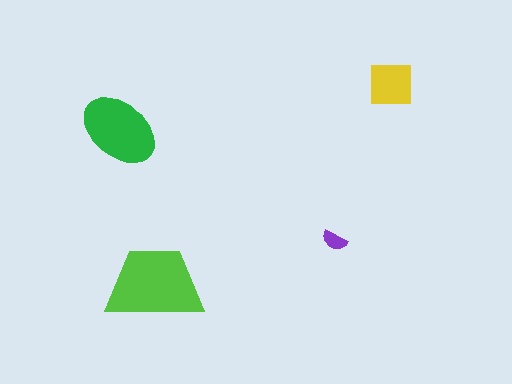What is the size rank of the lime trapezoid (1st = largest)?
1st.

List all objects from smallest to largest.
The purple semicircle, the yellow square, the green ellipse, the lime trapezoid.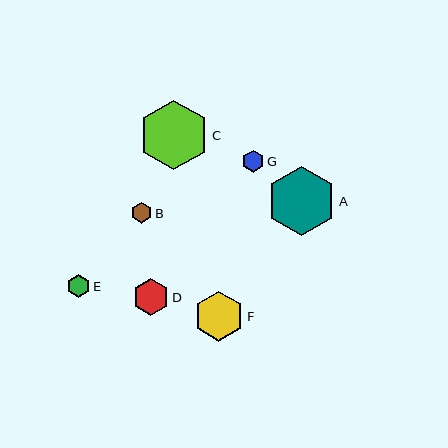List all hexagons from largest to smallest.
From largest to smallest: C, A, F, D, E, G, B.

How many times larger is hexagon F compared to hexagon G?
Hexagon F is approximately 2.3 times the size of hexagon G.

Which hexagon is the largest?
Hexagon C is the largest with a size of approximately 70 pixels.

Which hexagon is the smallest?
Hexagon B is the smallest with a size of approximately 20 pixels.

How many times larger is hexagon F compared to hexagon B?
Hexagon F is approximately 2.5 times the size of hexagon B.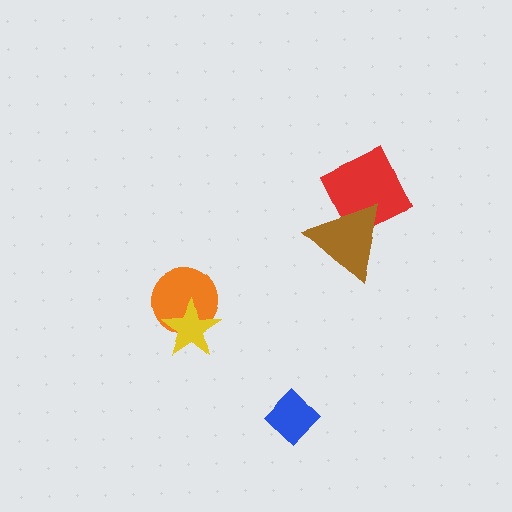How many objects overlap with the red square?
1 object overlaps with the red square.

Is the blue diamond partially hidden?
No, no other shape covers it.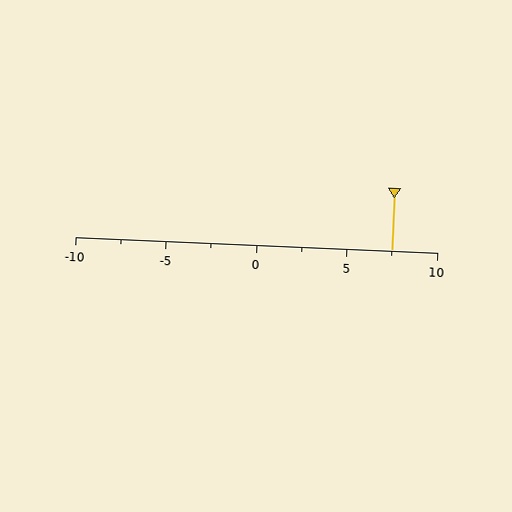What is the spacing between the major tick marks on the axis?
The major ticks are spaced 5 apart.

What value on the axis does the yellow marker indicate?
The marker indicates approximately 7.5.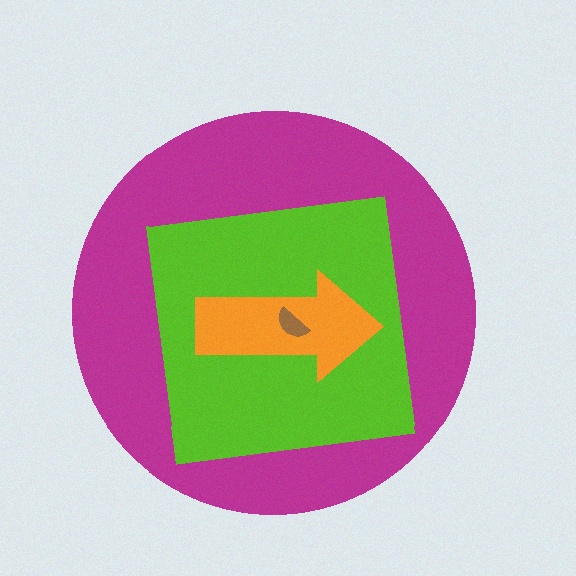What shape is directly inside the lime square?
The orange arrow.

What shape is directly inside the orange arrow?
The brown semicircle.